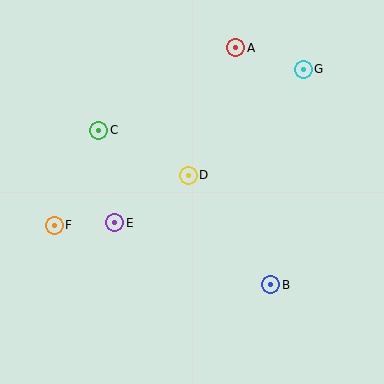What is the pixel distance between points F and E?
The distance between F and E is 61 pixels.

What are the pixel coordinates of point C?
Point C is at (99, 130).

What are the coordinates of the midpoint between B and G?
The midpoint between B and G is at (287, 177).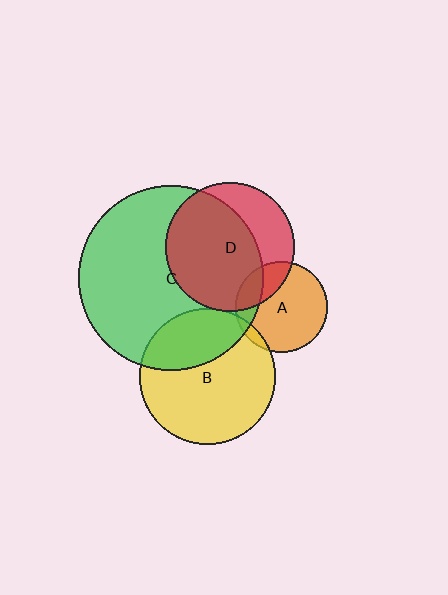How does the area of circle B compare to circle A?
Approximately 2.2 times.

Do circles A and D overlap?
Yes.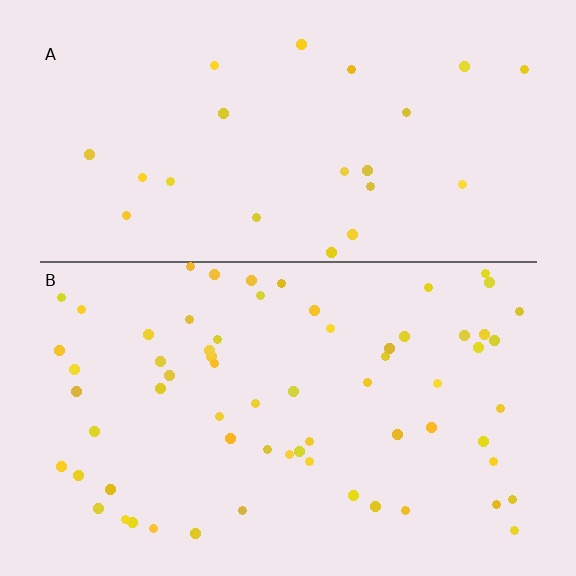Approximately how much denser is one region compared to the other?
Approximately 2.9× — region B over region A.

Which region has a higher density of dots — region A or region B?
B (the bottom).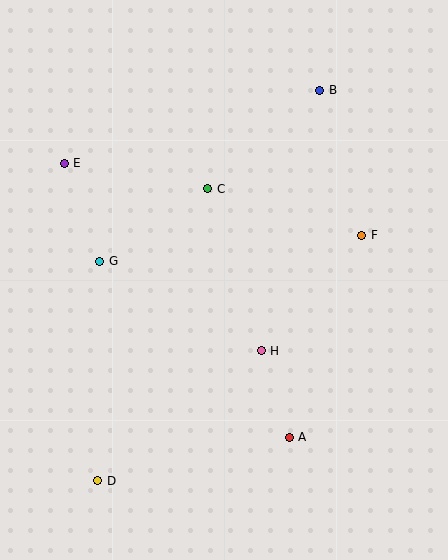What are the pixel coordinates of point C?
Point C is at (208, 189).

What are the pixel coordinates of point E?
Point E is at (64, 163).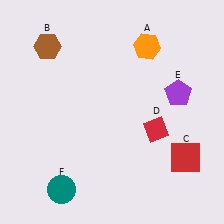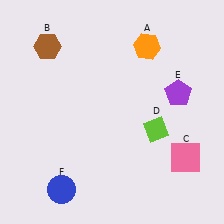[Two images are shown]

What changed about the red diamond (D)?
In Image 1, D is red. In Image 2, it changed to lime.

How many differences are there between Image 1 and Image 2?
There are 3 differences between the two images.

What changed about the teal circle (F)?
In Image 1, F is teal. In Image 2, it changed to blue.